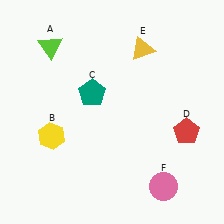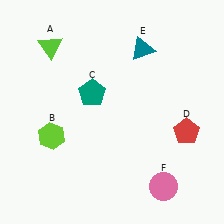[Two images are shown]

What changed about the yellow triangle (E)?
In Image 1, E is yellow. In Image 2, it changed to teal.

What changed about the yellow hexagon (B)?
In Image 1, B is yellow. In Image 2, it changed to lime.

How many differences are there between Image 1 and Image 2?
There are 2 differences between the two images.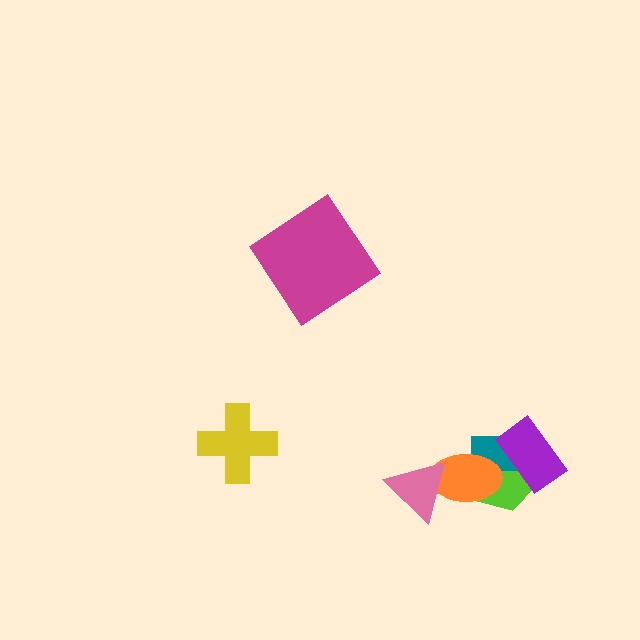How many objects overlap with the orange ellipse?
3 objects overlap with the orange ellipse.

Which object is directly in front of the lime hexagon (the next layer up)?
The teal rectangle is directly in front of the lime hexagon.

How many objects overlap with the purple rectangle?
2 objects overlap with the purple rectangle.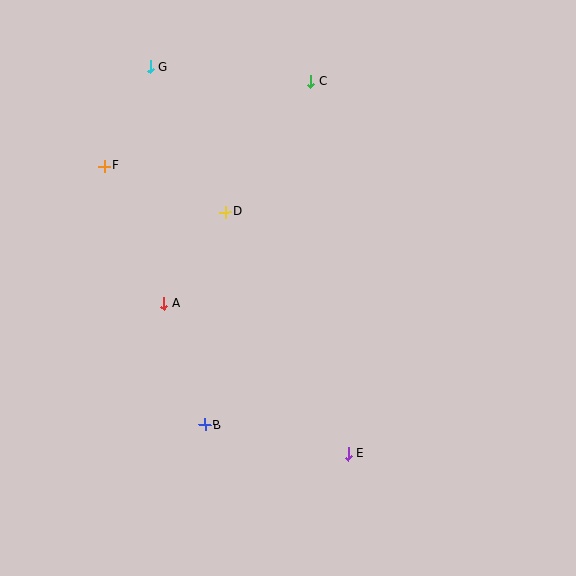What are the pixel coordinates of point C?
Point C is at (311, 81).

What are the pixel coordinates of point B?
Point B is at (205, 425).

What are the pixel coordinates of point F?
Point F is at (104, 166).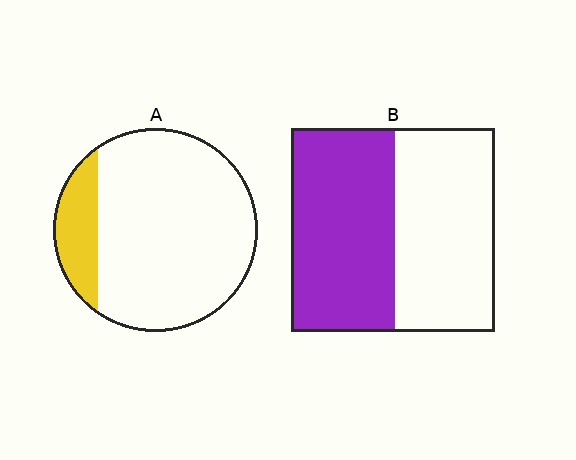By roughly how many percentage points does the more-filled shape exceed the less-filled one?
By roughly 35 percentage points (B over A).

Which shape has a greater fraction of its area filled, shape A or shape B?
Shape B.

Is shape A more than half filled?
No.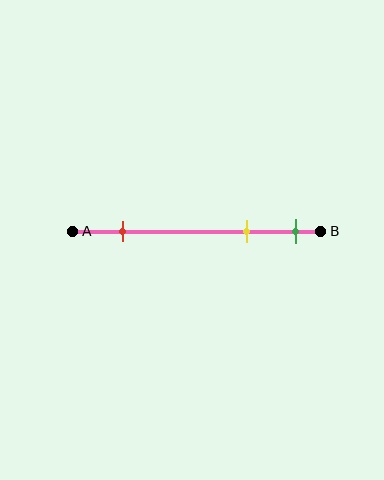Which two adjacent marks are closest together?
The yellow and green marks are the closest adjacent pair.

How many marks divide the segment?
There are 3 marks dividing the segment.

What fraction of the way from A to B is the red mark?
The red mark is approximately 20% (0.2) of the way from A to B.